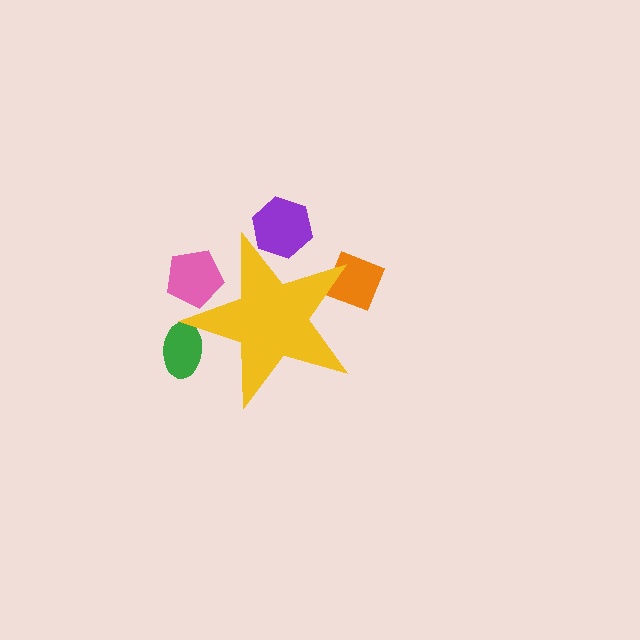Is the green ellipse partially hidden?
Yes, the green ellipse is partially hidden behind the yellow star.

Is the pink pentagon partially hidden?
Yes, the pink pentagon is partially hidden behind the yellow star.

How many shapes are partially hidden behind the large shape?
4 shapes are partially hidden.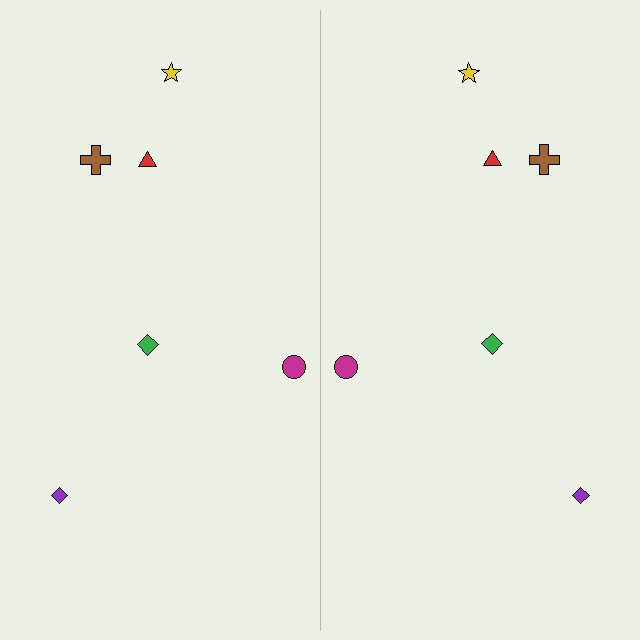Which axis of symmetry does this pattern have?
The pattern has a vertical axis of symmetry running through the center of the image.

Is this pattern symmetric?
Yes, this pattern has bilateral (reflection) symmetry.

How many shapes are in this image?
There are 12 shapes in this image.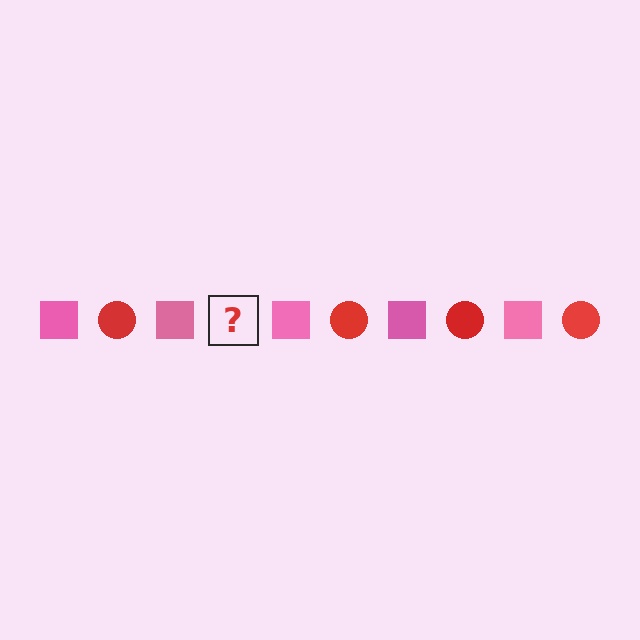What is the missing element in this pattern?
The missing element is a red circle.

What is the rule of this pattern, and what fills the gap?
The rule is that the pattern alternates between pink square and red circle. The gap should be filled with a red circle.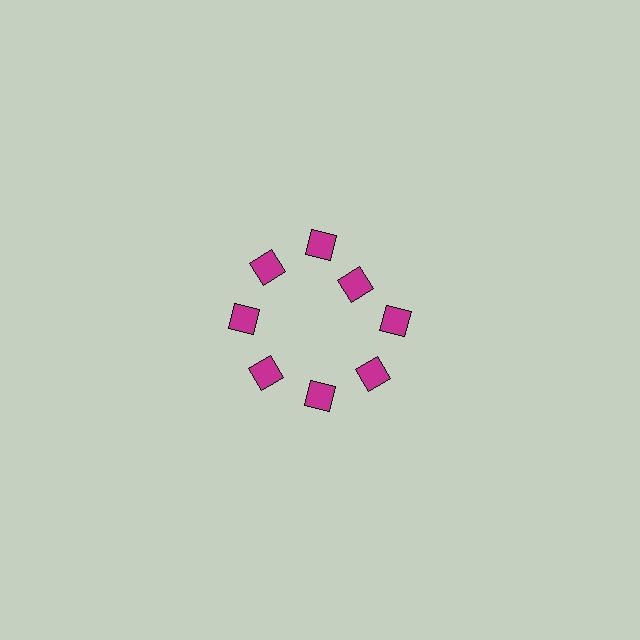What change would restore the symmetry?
The symmetry would be restored by moving it outward, back onto the ring so that all 8 diamonds sit at equal angles and equal distance from the center.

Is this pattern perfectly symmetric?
No. The 8 magenta diamonds are arranged in a ring, but one element near the 2 o'clock position is pulled inward toward the center, breaking the 8-fold rotational symmetry.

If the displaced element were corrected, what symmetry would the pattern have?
It would have 8-fold rotational symmetry — the pattern would map onto itself every 45 degrees.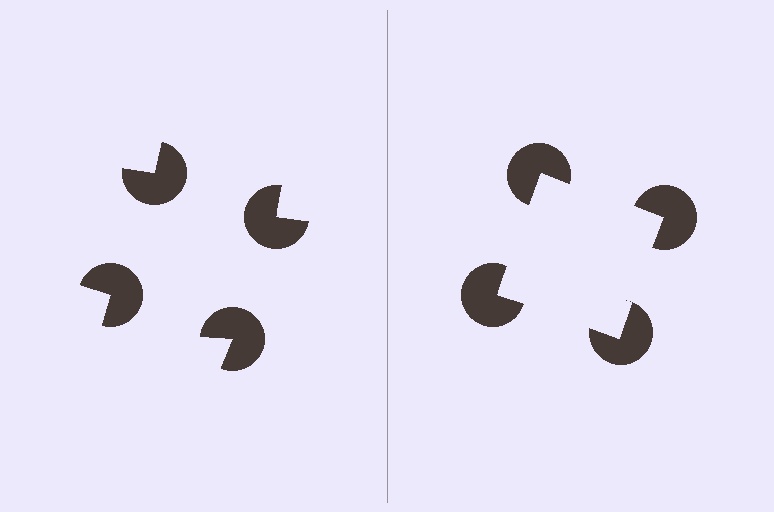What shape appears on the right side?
An illusory square.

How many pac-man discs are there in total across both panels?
8 — 4 on each side.